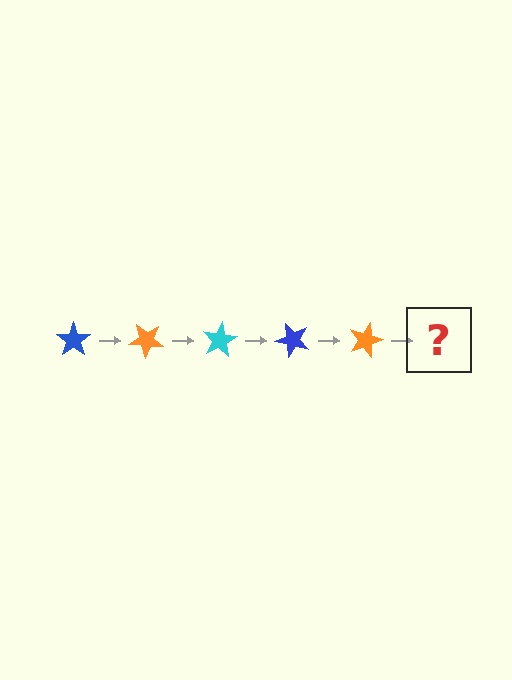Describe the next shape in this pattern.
It should be a cyan star, rotated 200 degrees from the start.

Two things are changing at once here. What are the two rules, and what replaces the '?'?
The two rules are that it rotates 40 degrees each step and the color cycles through blue, orange, and cyan. The '?' should be a cyan star, rotated 200 degrees from the start.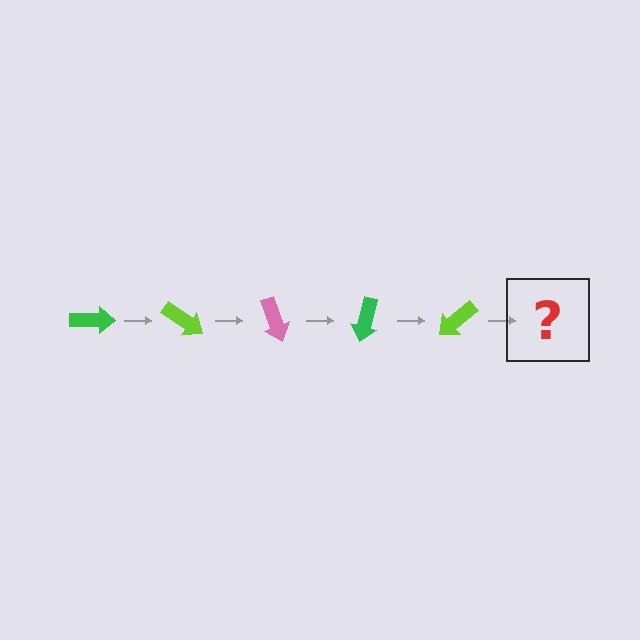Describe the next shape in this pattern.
It should be a pink arrow, rotated 175 degrees from the start.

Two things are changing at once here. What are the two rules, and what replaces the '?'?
The two rules are that it rotates 35 degrees each step and the color cycles through green, lime, and pink. The '?' should be a pink arrow, rotated 175 degrees from the start.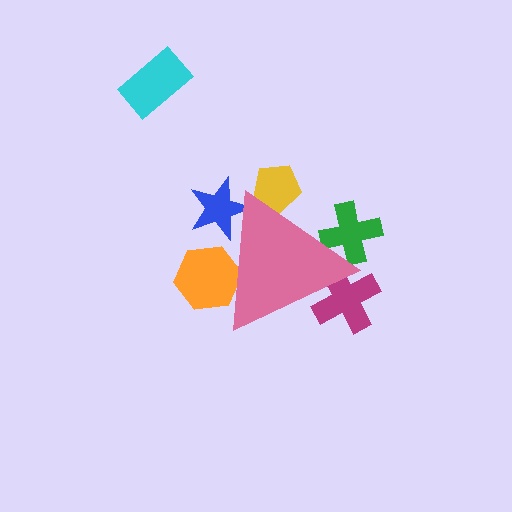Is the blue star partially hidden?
Yes, the blue star is partially hidden behind the pink triangle.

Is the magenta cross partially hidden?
Yes, the magenta cross is partially hidden behind the pink triangle.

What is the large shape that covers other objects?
A pink triangle.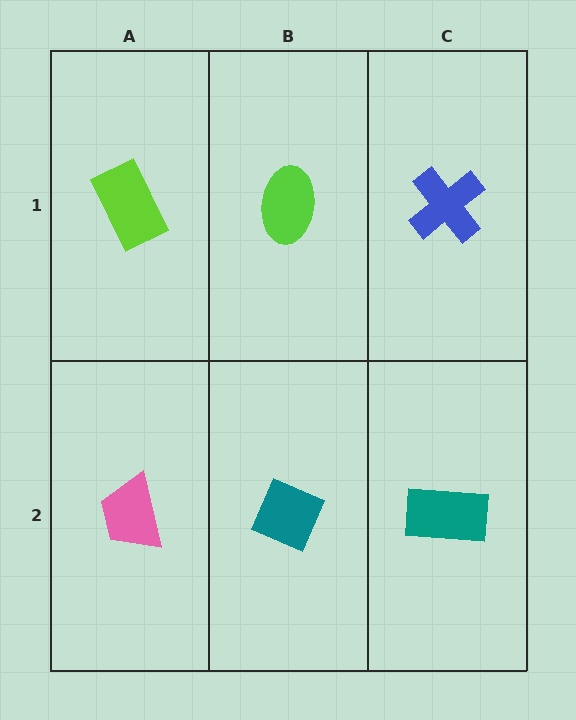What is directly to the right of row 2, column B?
A teal rectangle.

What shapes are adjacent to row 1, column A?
A pink trapezoid (row 2, column A), a lime ellipse (row 1, column B).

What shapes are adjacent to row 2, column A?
A lime rectangle (row 1, column A), a teal diamond (row 2, column B).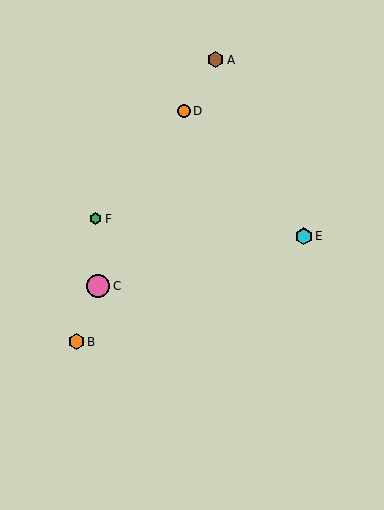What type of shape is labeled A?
Shape A is a brown hexagon.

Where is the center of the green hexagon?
The center of the green hexagon is at (96, 219).